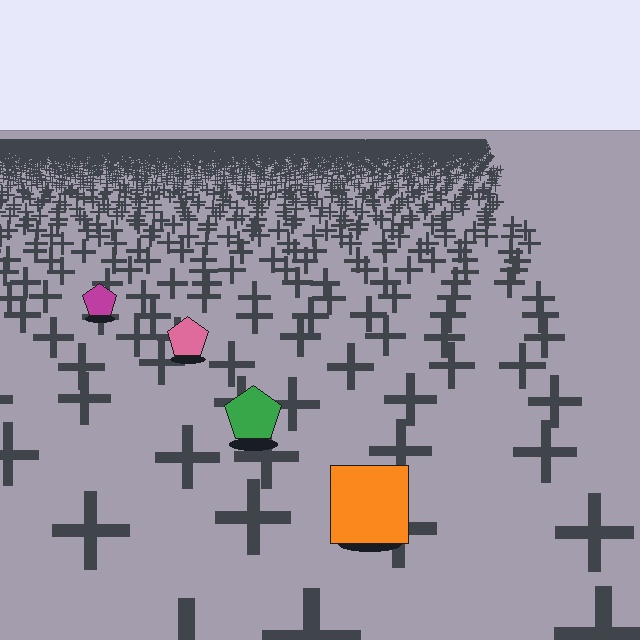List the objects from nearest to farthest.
From nearest to farthest: the orange square, the green pentagon, the pink pentagon, the magenta pentagon.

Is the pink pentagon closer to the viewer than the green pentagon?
No. The green pentagon is closer — you can tell from the texture gradient: the ground texture is coarser near it.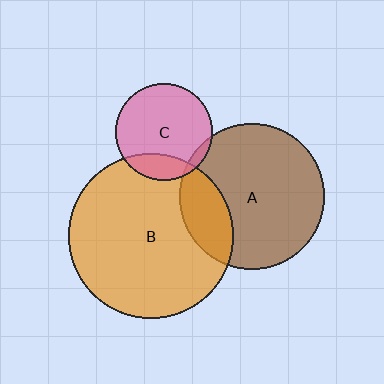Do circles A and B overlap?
Yes.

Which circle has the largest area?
Circle B (orange).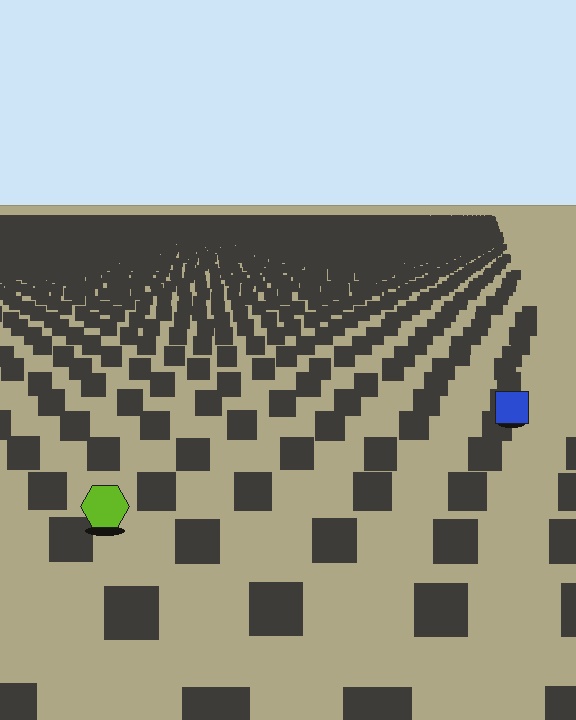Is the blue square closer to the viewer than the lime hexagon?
No. The lime hexagon is closer — you can tell from the texture gradient: the ground texture is coarser near it.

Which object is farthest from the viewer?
The blue square is farthest from the viewer. It appears smaller and the ground texture around it is denser.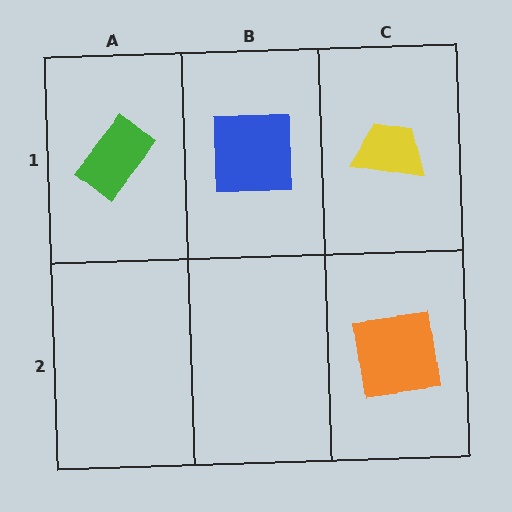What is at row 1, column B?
A blue square.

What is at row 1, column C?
A yellow trapezoid.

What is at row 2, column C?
An orange square.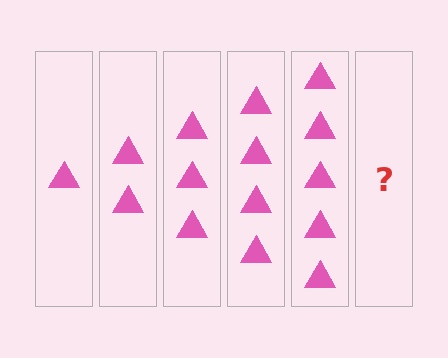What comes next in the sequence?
The next element should be 6 triangles.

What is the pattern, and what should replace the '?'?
The pattern is that each step adds one more triangle. The '?' should be 6 triangles.